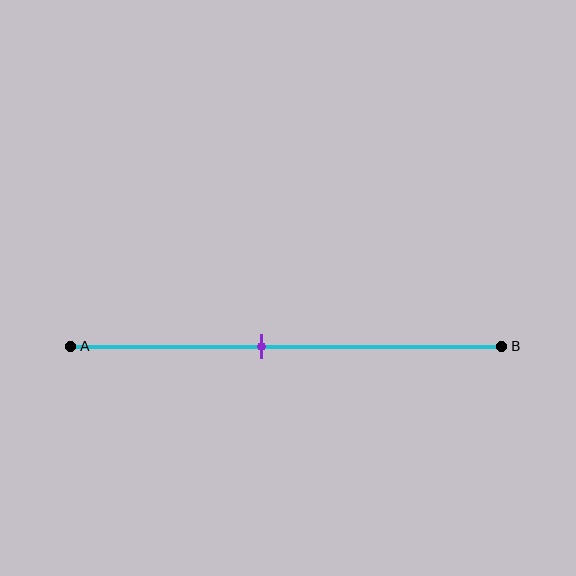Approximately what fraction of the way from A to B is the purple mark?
The purple mark is approximately 45% of the way from A to B.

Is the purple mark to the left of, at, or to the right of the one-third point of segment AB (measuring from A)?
The purple mark is to the right of the one-third point of segment AB.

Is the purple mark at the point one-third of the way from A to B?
No, the mark is at about 45% from A, not at the 33% one-third point.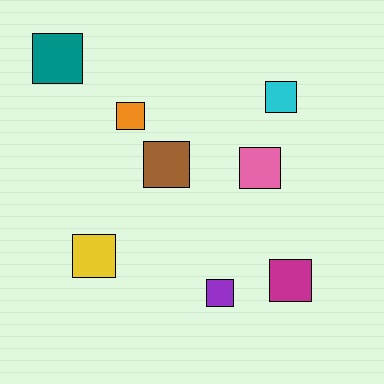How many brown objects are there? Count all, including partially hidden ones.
There is 1 brown object.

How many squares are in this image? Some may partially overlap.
There are 8 squares.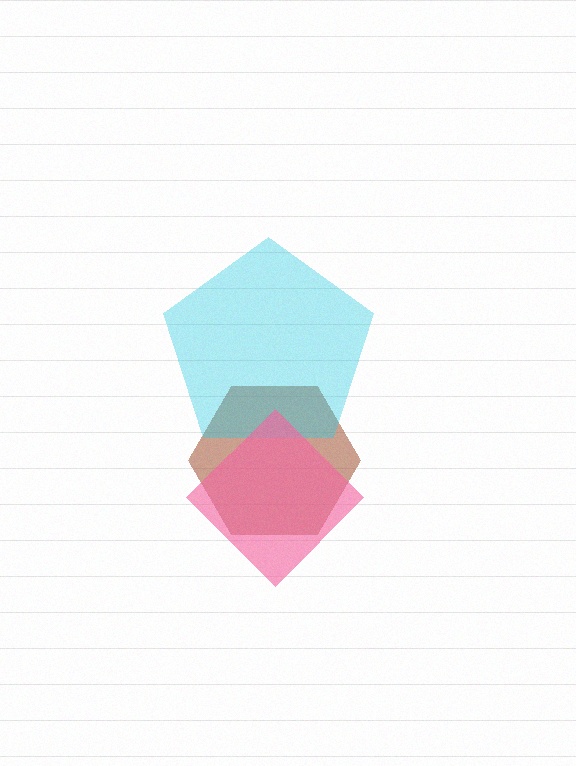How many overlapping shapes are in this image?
There are 3 overlapping shapes in the image.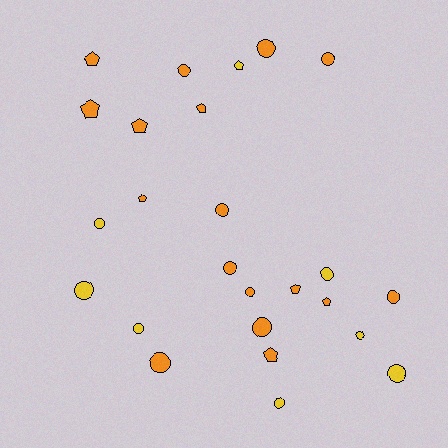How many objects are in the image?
There are 25 objects.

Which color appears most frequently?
Orange, with 17 objects.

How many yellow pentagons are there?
There is 1 yellow pentagon.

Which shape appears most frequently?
Circle, with 16 objects.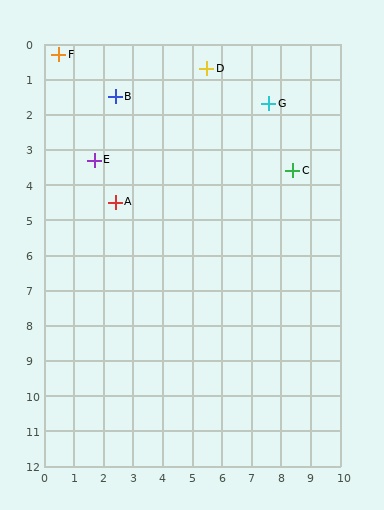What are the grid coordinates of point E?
Point E is at approximately (1.7, 3.3).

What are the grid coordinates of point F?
Point F is at approximately (0.5, 0.3).